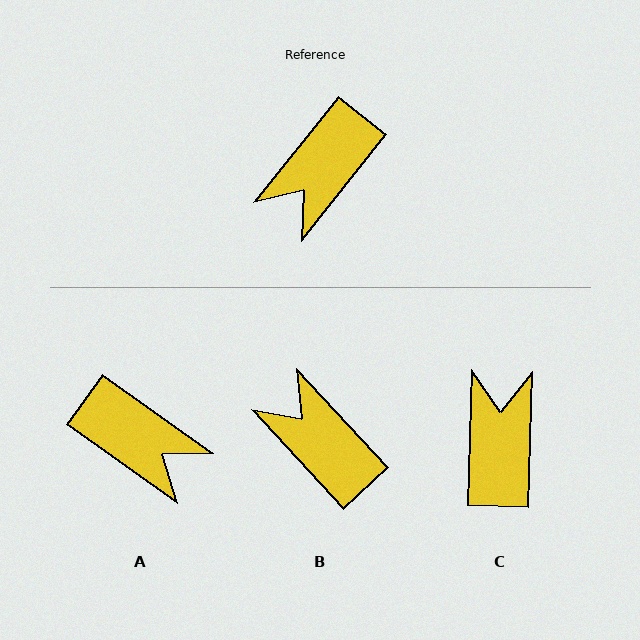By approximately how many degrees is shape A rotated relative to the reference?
Approximately 93 degrees counter-clockwise.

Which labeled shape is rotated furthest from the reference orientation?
C, about 143 degrees away.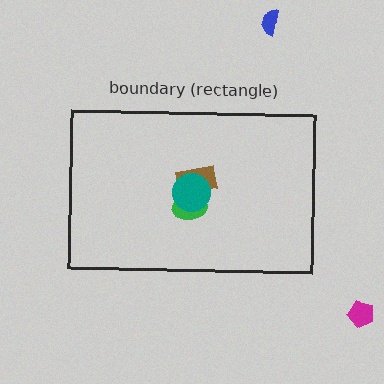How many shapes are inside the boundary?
3 inside, 2 outside.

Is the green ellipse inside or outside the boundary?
Inside.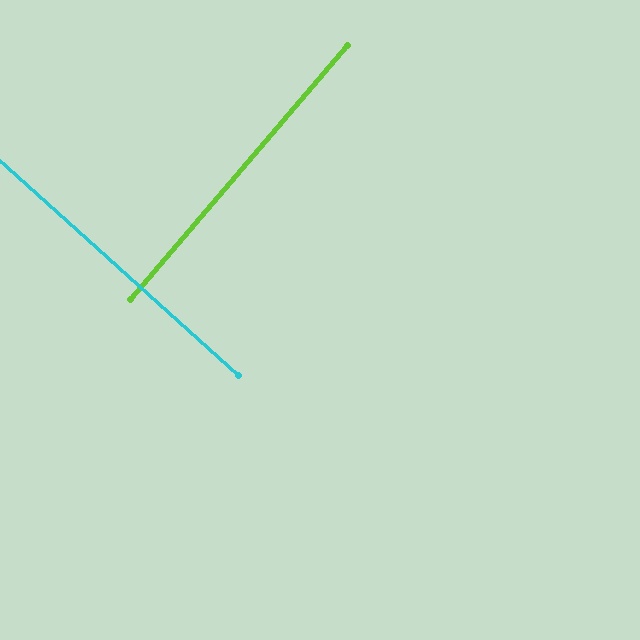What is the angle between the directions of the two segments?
Approximately 89 degrees.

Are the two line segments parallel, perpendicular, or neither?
Perpendicular — they meet at approximately 89°.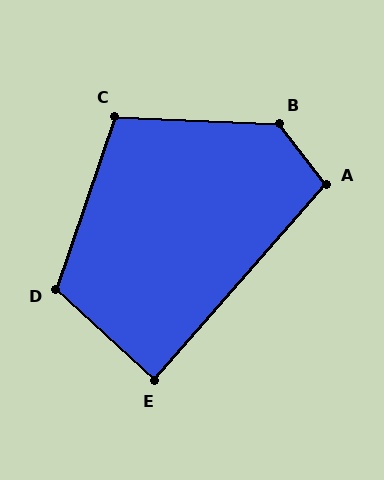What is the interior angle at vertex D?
Approximately 114 degrees (obtuse).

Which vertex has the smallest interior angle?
E, at approximately 89 degrees.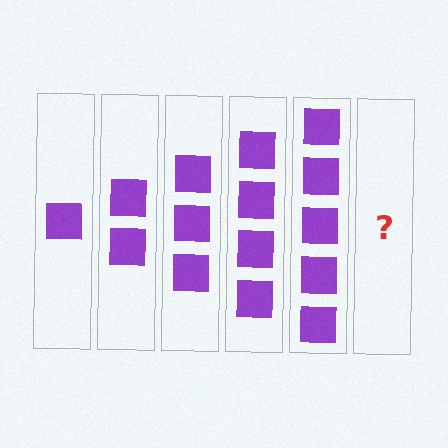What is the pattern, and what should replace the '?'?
The pattern is that each step adds one more square. The '?' should be 6 squares.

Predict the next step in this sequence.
The next step is 6 squares.